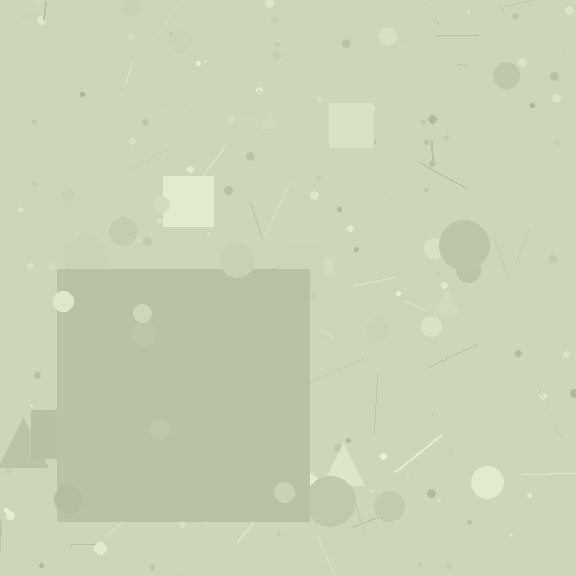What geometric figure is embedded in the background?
A square is embedded in the background.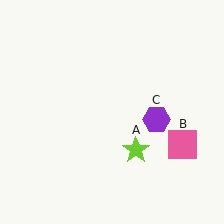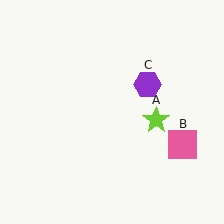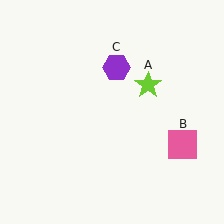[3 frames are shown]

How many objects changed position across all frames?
2 objects changed position: lime star (object A), purple hexagon (object C).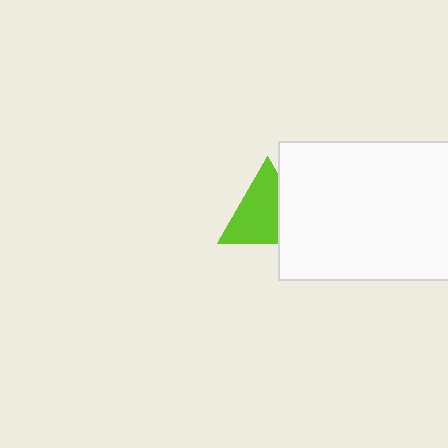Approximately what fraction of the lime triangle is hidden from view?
Roughly 33% of the lime triangle is hidden behind the white rectangle.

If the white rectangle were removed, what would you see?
You would see the complete lime triangle.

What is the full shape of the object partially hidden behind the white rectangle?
The partially hidden object is a lime triangle.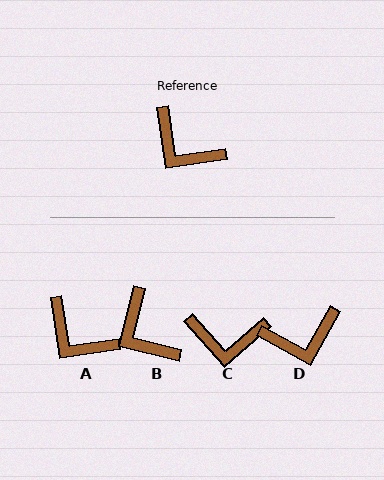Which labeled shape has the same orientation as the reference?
A.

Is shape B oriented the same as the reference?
No, it is off by about 23 degrees.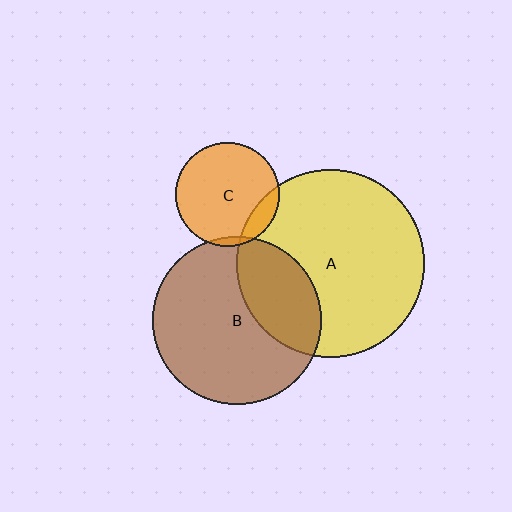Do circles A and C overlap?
Yes.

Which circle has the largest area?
Circle A (yellow).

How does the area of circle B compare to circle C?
Approximately 2.6 times.